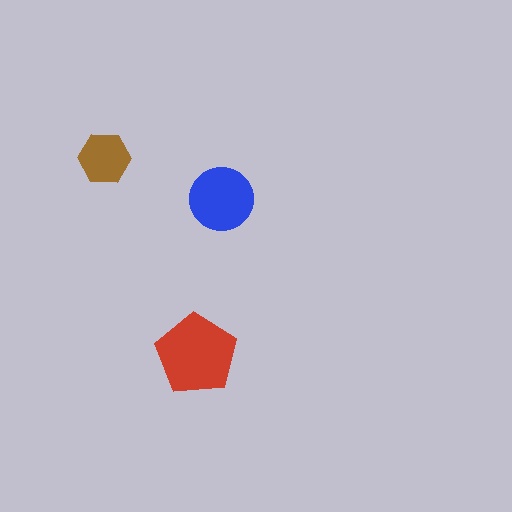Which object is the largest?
The red pentagon.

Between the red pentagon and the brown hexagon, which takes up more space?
The red pentagon.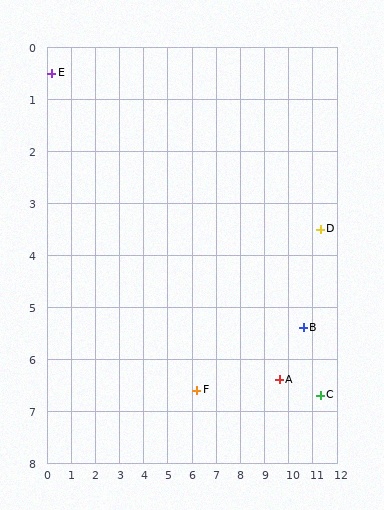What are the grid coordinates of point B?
Point B is at approximately (10.6, 5.4).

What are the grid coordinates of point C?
Point C is at approximately (11.3, 6.7).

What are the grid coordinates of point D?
Point D is at approximately (11.3, 3.5).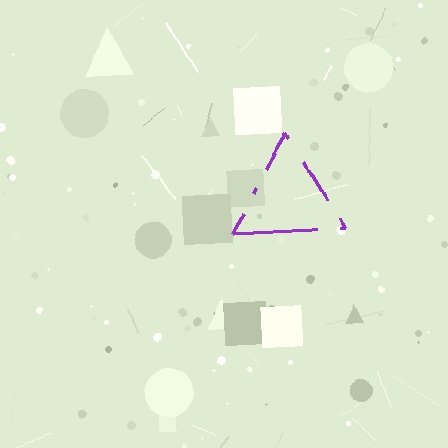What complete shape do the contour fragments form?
The contour fragments form a triangle.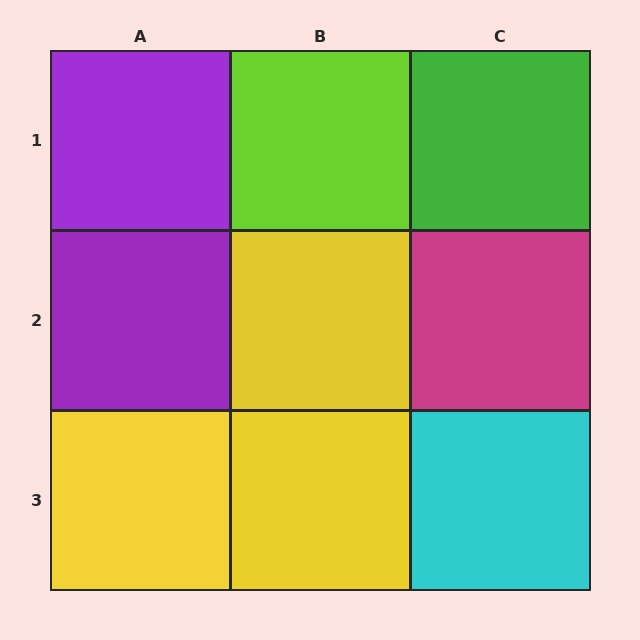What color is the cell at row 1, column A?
Purple.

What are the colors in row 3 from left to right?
Yellow, yellow, cyan.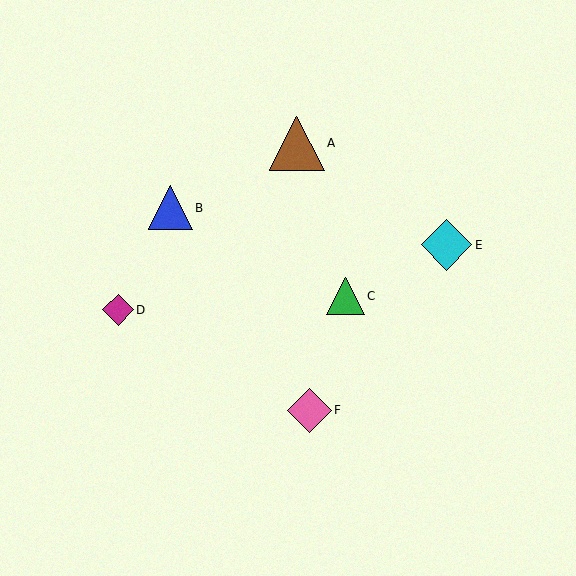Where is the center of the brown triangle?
The center of the brown triangle is at (297, 143).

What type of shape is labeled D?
Shape D is a magenta diamond.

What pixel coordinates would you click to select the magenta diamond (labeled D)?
Click at (118, 310) to select the magenta diamond D.